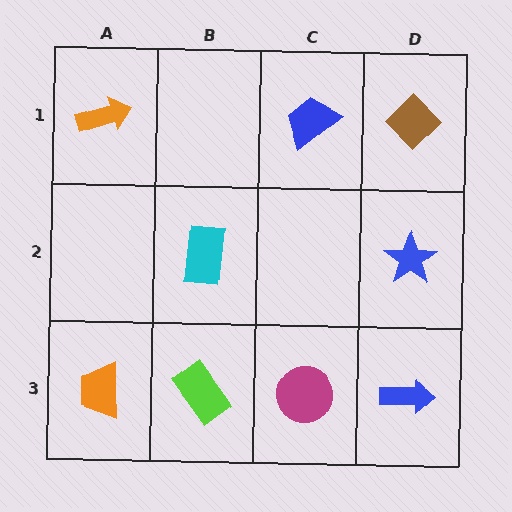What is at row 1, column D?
A brown diamond.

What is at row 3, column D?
A blue arrow.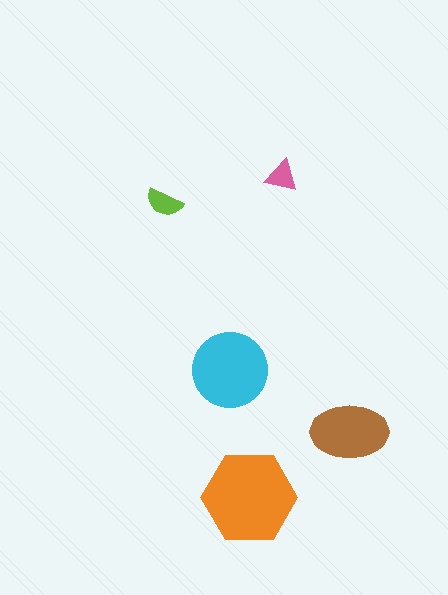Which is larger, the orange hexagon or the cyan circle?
The orange hexagon.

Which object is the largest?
The orange hexagon.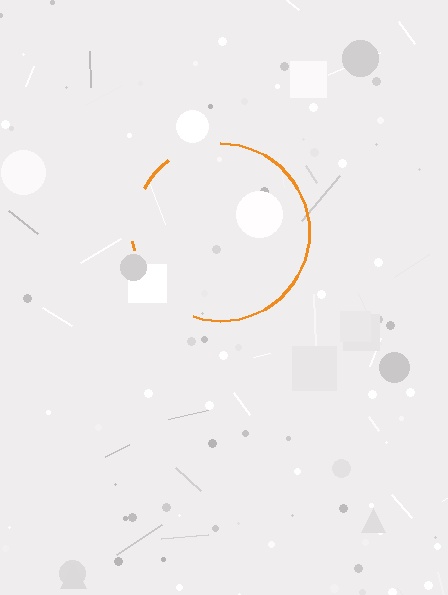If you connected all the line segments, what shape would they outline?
They would outline a circle.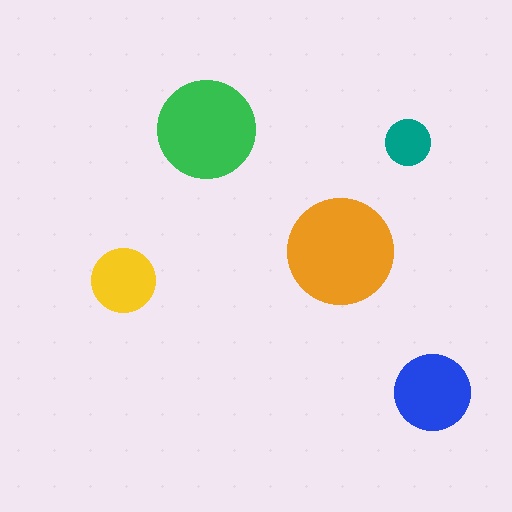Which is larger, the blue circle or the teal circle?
The blue one.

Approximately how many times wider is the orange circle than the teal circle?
About 2.5 times wider.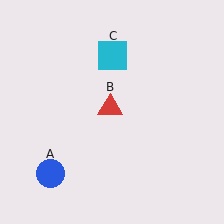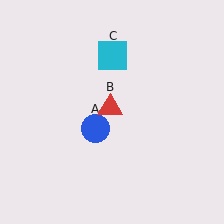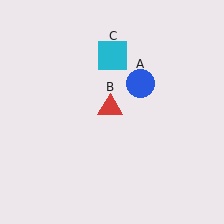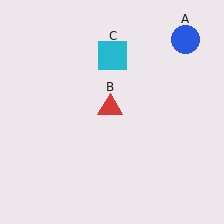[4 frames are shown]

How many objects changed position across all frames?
1 object changed position: blue circle (object A).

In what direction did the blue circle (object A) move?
The blue circle (object A) moved up and to the right.